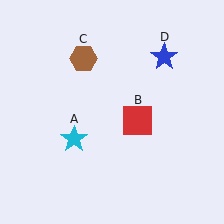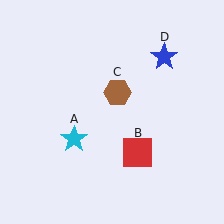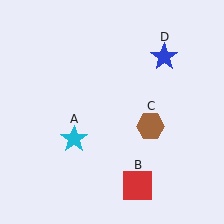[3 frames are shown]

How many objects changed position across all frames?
2 objects changed position: red square (object B), brown hexagon (object C).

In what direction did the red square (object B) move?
The red square (object B) moved down.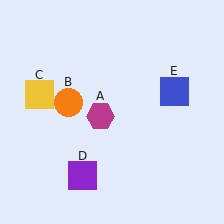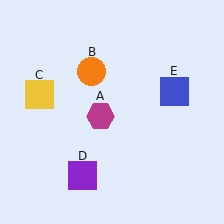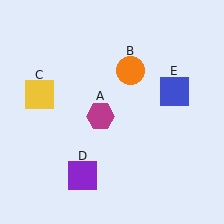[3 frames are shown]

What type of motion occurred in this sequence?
The orange circle (object B) rotated clockwise around the center of the scene.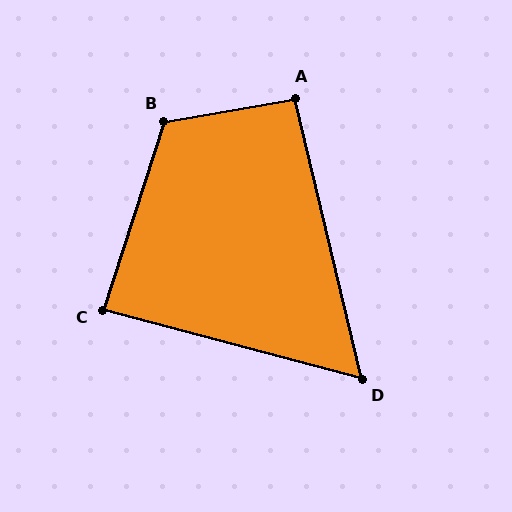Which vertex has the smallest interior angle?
D, at approximately 62 degrees.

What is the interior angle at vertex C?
Approximately 87 degrees (approximately right).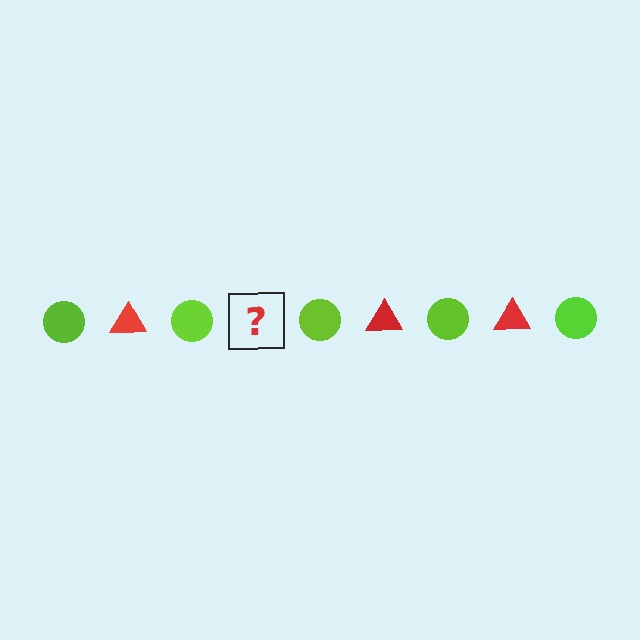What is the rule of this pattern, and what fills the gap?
The rule is that the pattern alternates between lime circle and red triangle. The gap should be filled with a red triangle.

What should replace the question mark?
The question mark should be replaced with a red triangle.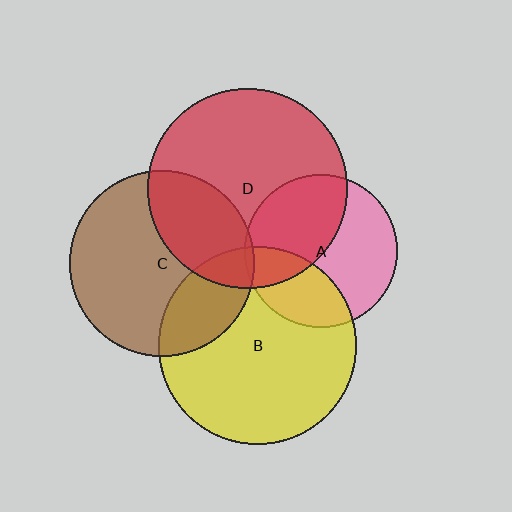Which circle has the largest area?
Circle D (red).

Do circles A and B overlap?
Yes.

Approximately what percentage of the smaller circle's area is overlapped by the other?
Approximately 30%.